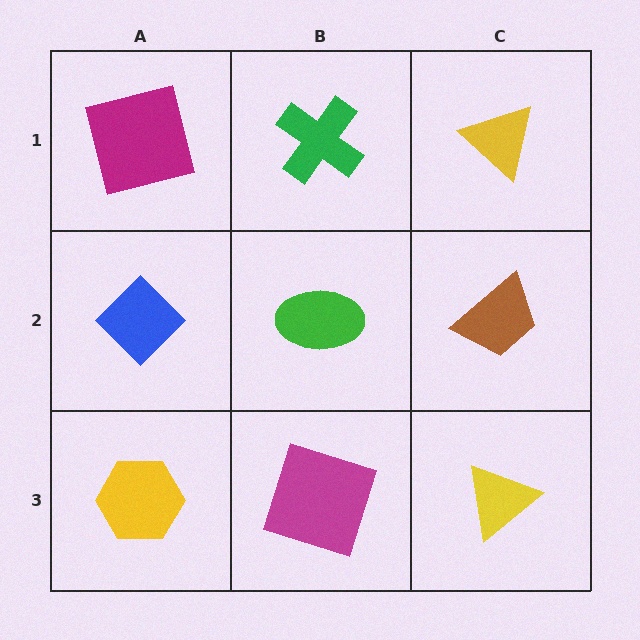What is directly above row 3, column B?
A green ellipse.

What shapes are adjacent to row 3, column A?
A blue diamond (row 2, column A), a magenta square (row 3, column B).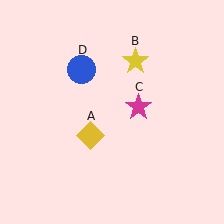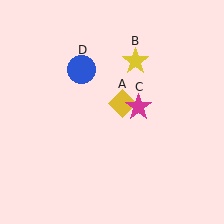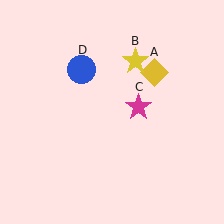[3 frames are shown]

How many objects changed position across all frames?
1 object changed position: yellow diamond (object A).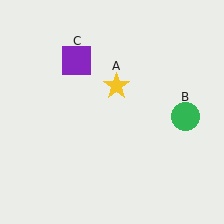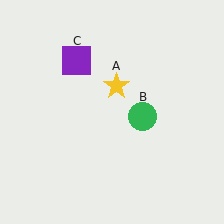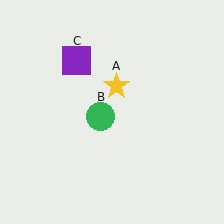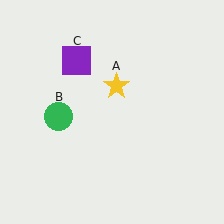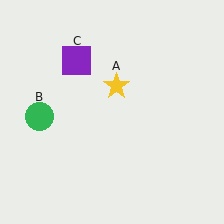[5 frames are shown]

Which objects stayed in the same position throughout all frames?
Yellow star (object A) and purple square (object C) remained stationary.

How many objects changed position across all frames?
1 object changed position: green circle (object B).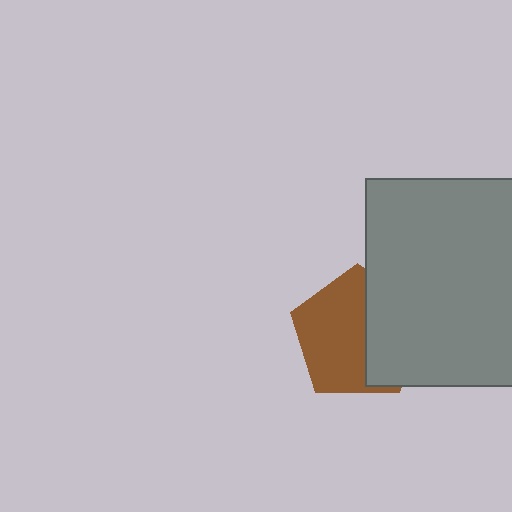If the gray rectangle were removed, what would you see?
You would see the complete brown pentagon.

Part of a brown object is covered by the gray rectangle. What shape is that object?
It is a pentagon.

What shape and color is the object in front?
The object in front is a gray rectangle.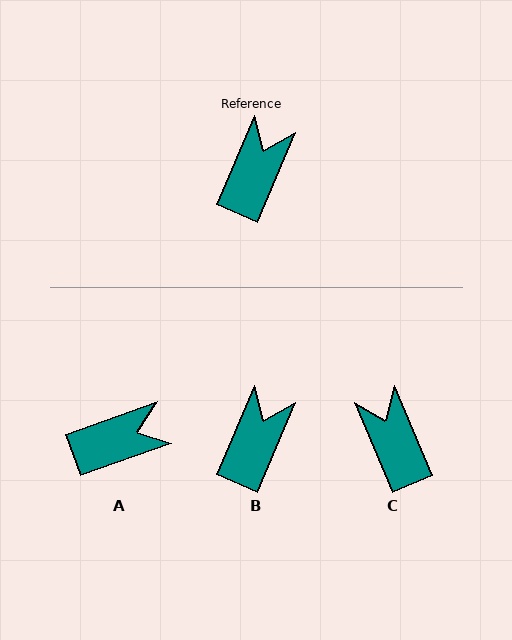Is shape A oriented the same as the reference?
No, it is off by about 47 degrees.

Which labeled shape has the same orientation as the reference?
B.